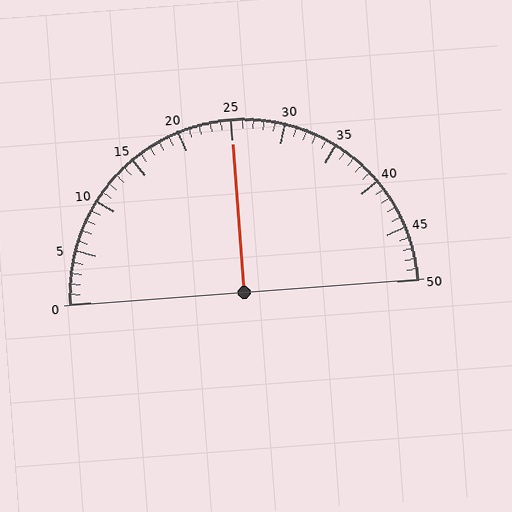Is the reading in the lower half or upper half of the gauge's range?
The reading is in the upper half of the range (0 to 50).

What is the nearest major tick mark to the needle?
The nearest major tick mark is 25.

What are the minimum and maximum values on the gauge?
The gauge ranges from 0 to 50.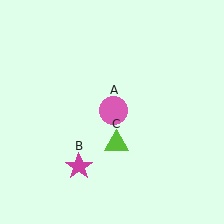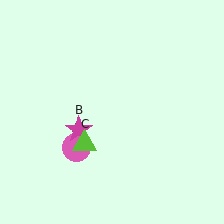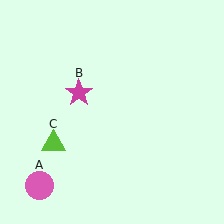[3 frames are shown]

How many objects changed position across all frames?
3 objects changed position: pink circle (object A), magenta star (object B), lime triangle (object C).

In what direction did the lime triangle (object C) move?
The lime triangle (object C) moved left.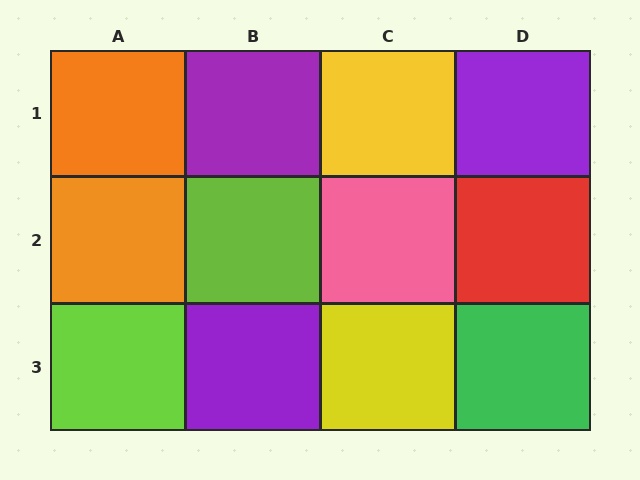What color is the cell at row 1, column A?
Orange.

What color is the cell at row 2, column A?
Orange.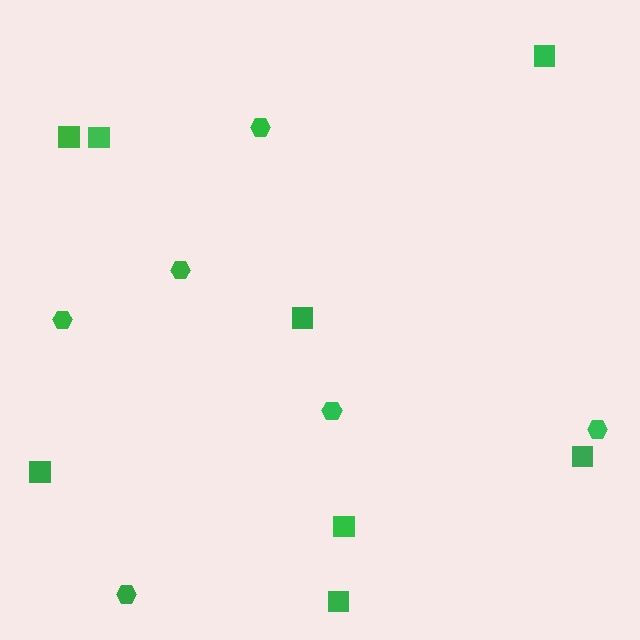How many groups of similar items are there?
There are 2 groups: one group of squares (8) and one group of hexagons (6).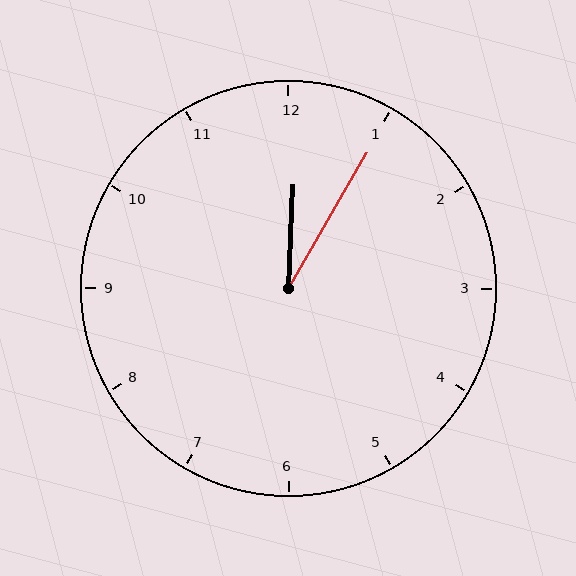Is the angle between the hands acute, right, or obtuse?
It is acute.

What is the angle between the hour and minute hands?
Approximately 28 degrees.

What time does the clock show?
12:05.